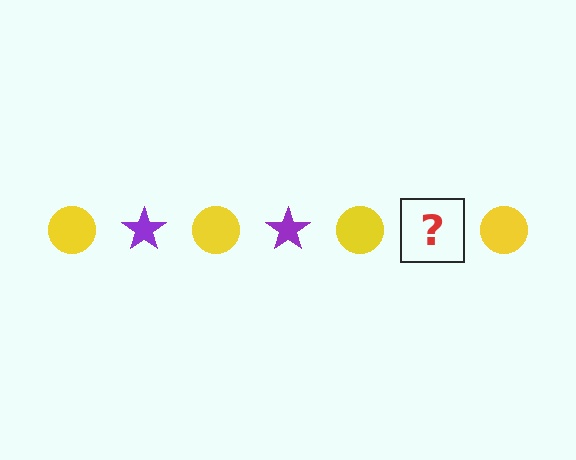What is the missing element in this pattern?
The missing element is a purple star.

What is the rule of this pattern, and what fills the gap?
The rule is that the pattern alternates between yellow circle and purple star. The gap should be filled with a purple star.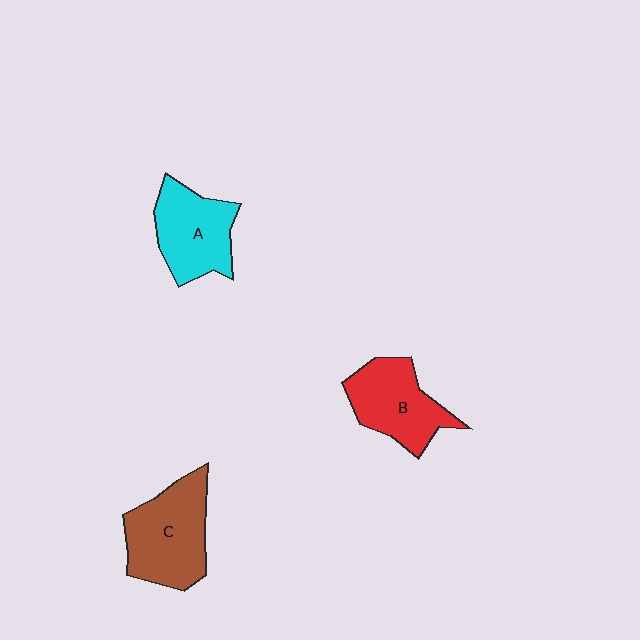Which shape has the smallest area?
Shape A (cyan).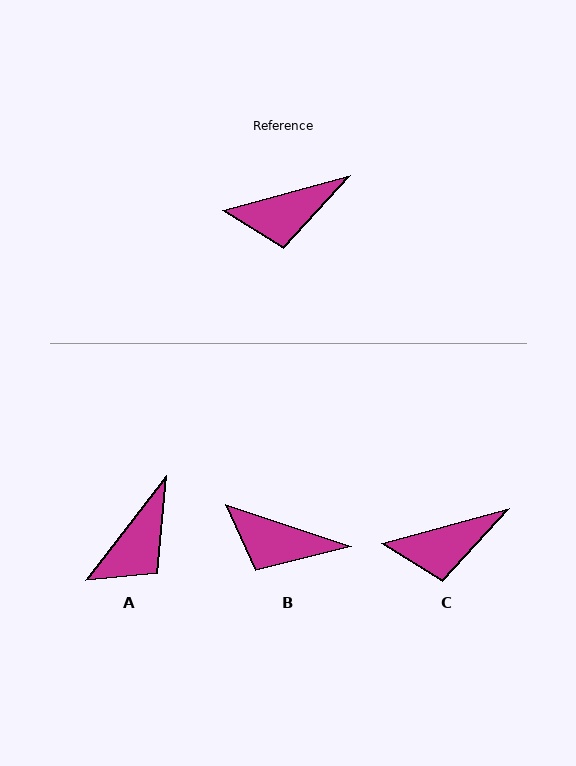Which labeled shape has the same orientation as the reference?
C.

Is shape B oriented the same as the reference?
No, it is off by about 33 degrees.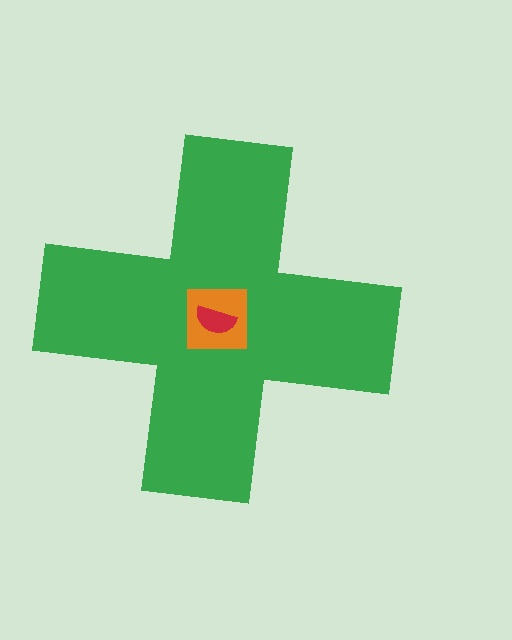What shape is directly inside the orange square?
The red semicircle.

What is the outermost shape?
The green cross.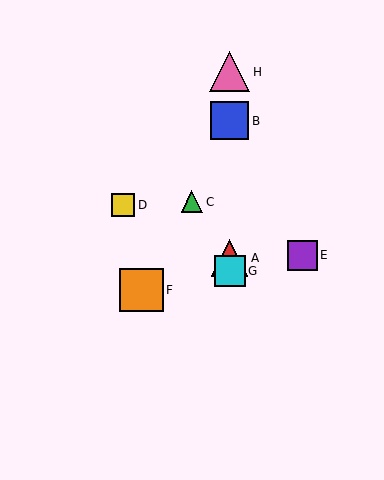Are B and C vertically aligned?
No, B is at x≈230 and C is at x≈192.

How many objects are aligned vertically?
4 objects (A, B, G, H) are aligned vertically.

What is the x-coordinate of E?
Object E is at x≈302.